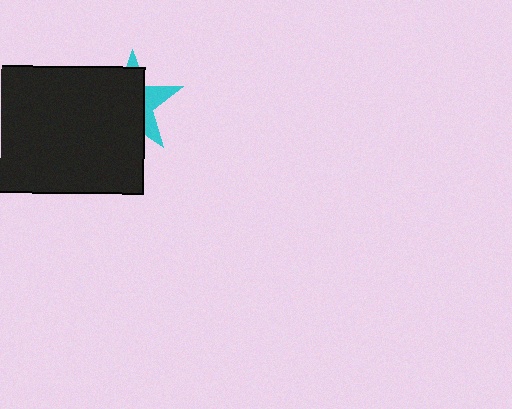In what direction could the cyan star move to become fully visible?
The cyan star could move right. That would shift it out from behind the black rectangle entirely.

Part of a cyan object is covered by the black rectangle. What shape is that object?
It is a star.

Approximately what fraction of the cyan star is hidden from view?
Roughly 69% of the cyan star is hidden behind the black rectangle.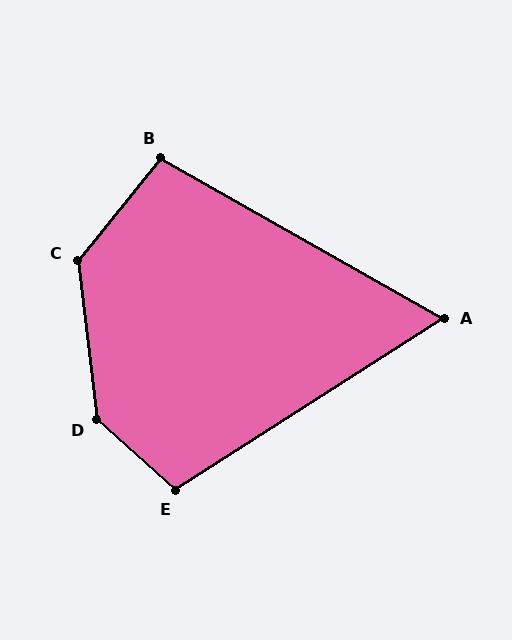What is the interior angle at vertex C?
Approximately 134 degrees (obtuse).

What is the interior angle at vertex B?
Approximately 99 degrees (obtuse).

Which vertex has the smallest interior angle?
A, at approximately 62 degrees.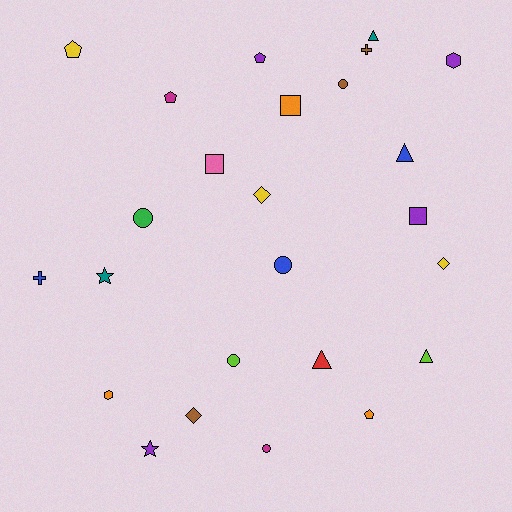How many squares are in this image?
There are 3 squares.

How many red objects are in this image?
There is 1 red object.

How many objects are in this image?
There are 25 objects.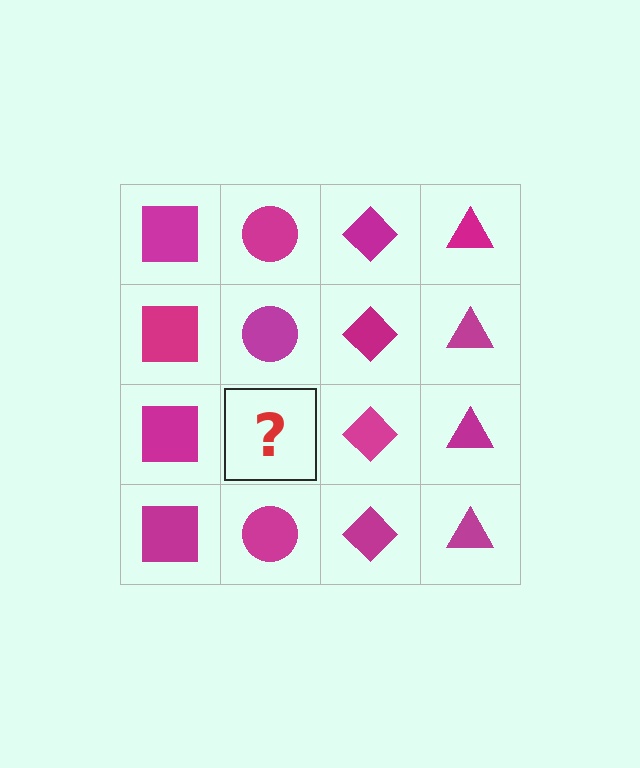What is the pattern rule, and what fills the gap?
The rule is that each column has a consistent shape. The gap should be filled with a magenta circle.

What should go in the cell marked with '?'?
The missing cell should contain a magenta circle.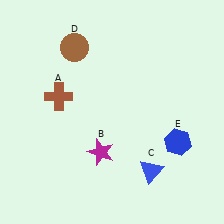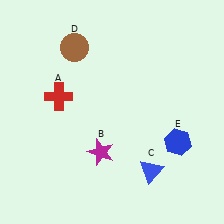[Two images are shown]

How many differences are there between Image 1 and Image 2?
There is 1 difference between the two images.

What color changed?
The cross (A) changed from brown in Image 1 to red in Image 2.